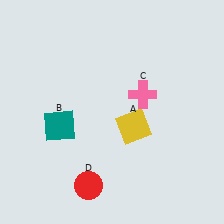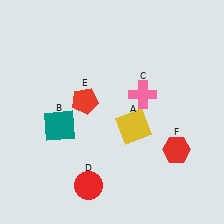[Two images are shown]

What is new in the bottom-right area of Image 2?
A red hexagon (F) was added in the bottom-right area of Image 2.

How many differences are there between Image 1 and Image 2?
There are 2 differences between the two images.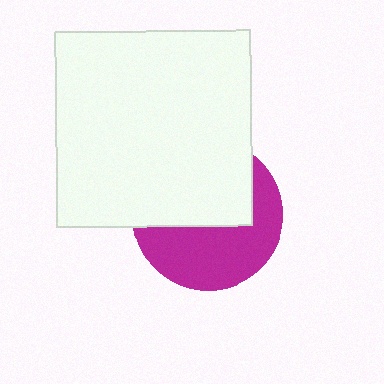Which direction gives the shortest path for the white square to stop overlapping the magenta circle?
Moving up gives the shortest separation.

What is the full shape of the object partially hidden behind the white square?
The partially hidden object is a magenta circle.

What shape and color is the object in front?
The object in front is a white square.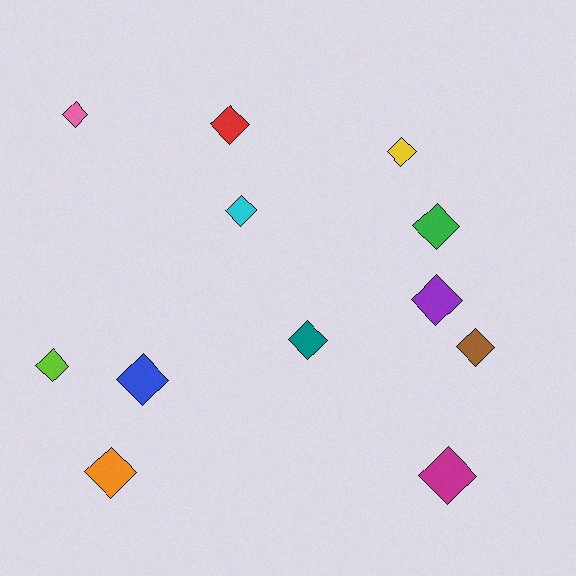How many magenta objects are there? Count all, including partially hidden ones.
There is 1 magenta object.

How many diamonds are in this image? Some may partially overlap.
There are 12 diamonds.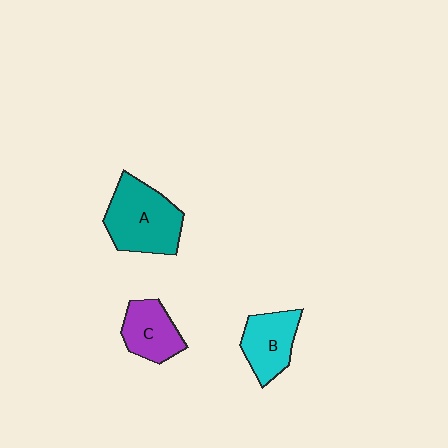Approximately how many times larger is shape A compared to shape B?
Approximately 1.5 times.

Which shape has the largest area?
Shape A (teal).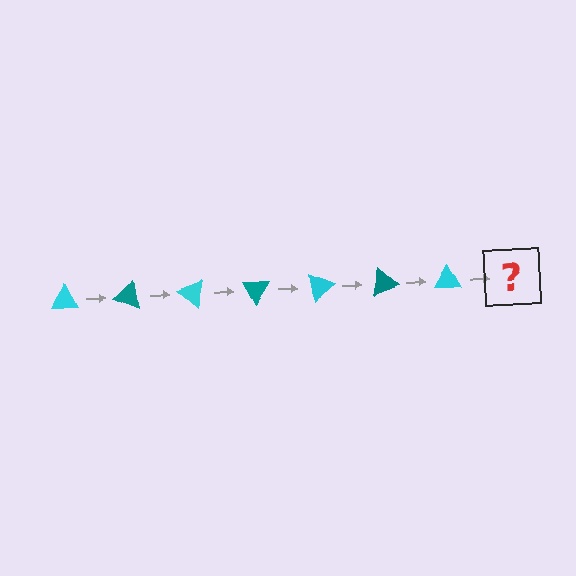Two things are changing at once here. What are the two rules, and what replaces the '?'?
The two rules are that it rotates 20 degrees each step and the color cycles through cyan and teal. The '?' should be a teal triangle, rotated 140 degrees from the start.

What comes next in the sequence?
The next element should be a teal triangle, rotated 140 degrees from the start.